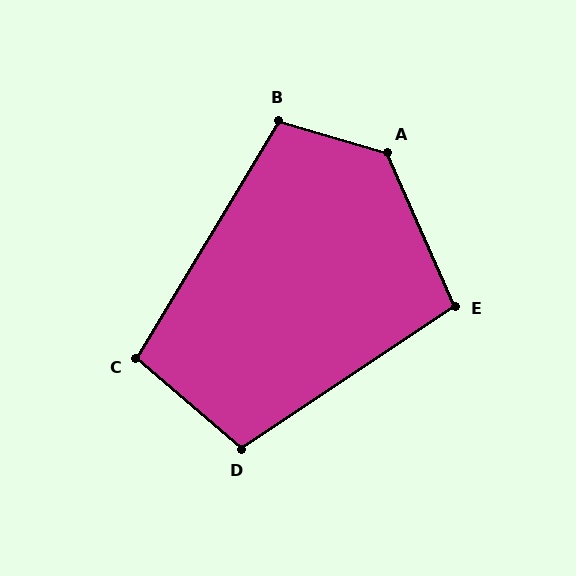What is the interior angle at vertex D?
Approximately 106 degrees (obtuse).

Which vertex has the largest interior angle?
A, at approximately 130 degrees.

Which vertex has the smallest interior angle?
C, at approximately 100 degrees.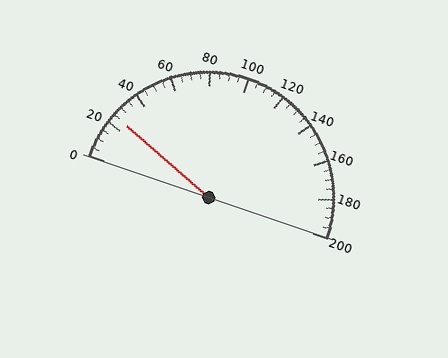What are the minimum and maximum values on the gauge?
The gauge ranges from 0 to 200.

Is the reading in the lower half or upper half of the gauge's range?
The reading is in the lower half of the range (0 to 200).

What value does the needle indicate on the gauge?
The needle indicates approximately 25.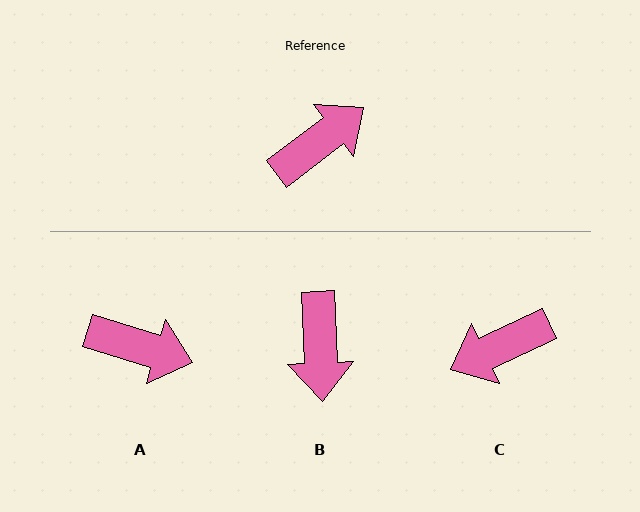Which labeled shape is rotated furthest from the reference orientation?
C, about 168 degrees away.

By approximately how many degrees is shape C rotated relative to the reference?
Approximately 168 degrees counter-clockwise.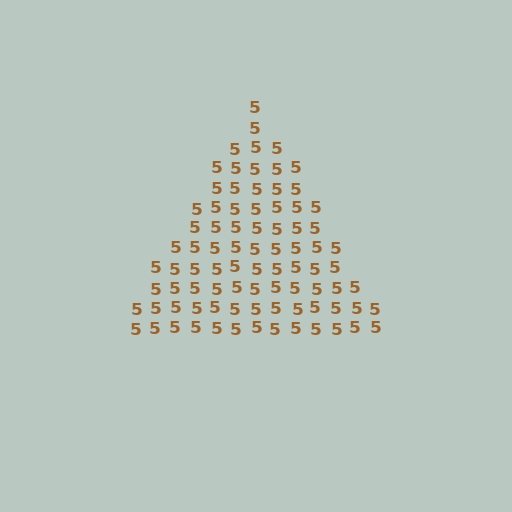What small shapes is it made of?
It is made of small digit 5's.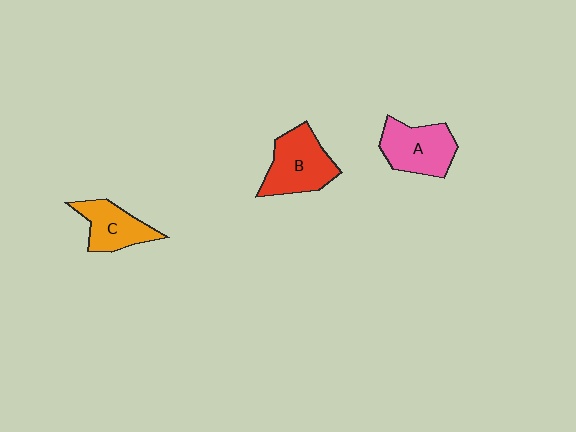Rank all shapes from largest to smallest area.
From largest to smallest: B (red), A (pink), C (orange).